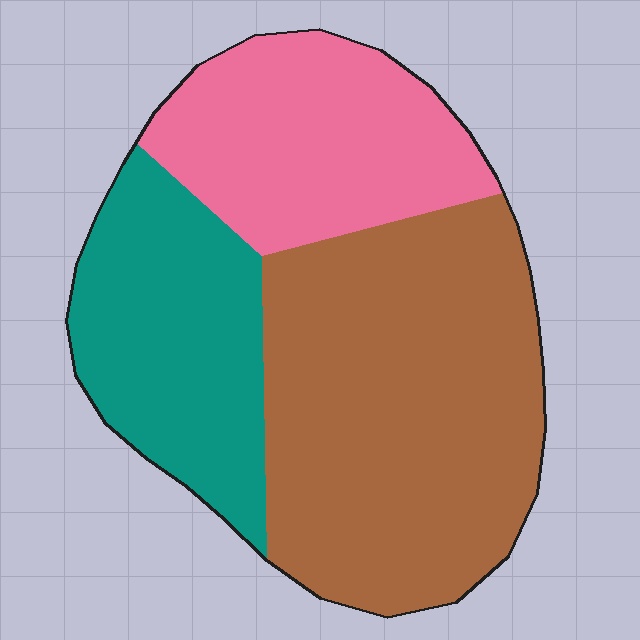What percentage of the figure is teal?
Teal covers around 25% of the figure.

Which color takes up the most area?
Brown, at roughly 50%.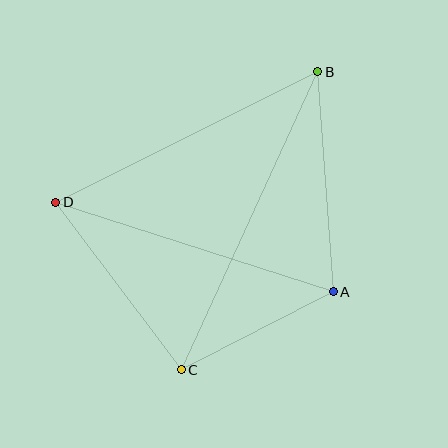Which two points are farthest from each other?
Points B and C are farthest from each other.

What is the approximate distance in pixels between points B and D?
The distance between B and D is approximately 293 pixels.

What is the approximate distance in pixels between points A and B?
The distance between A and B is approximately 221 pixels.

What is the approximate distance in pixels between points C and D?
The distance between C and D is approximately 209 pixels.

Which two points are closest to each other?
Points A and C are closest to each other.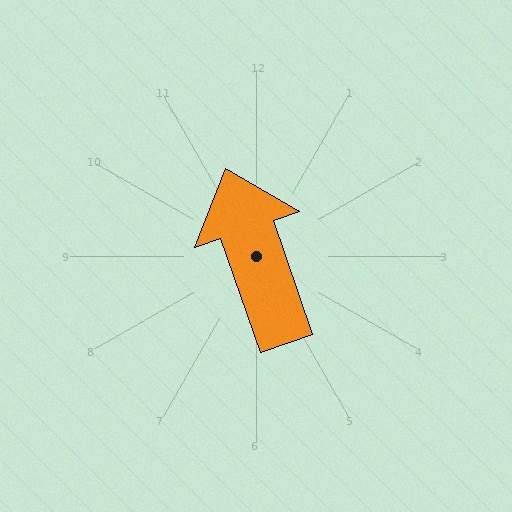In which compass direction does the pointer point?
North.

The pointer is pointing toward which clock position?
Roughly 11 o'clock.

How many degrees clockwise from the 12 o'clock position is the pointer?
Approximately 341 degrees.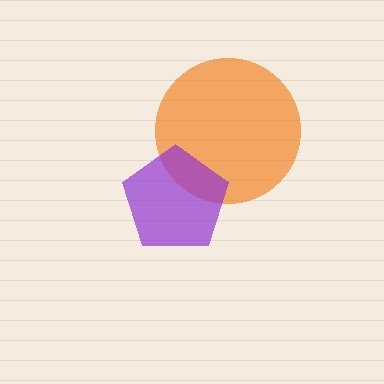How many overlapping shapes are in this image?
There are 2 overlapping shapes in the image.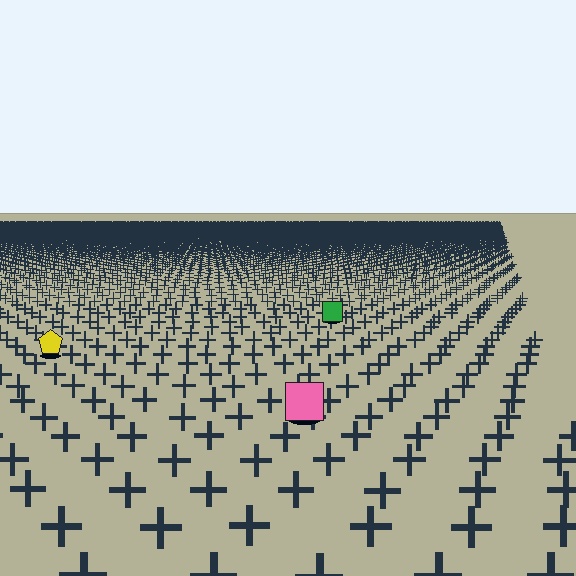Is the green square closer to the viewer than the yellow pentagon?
No. The yellow pentagon is closer — you can tell from the texture gradient: the ground texture is coarser near it.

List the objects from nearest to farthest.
From nearest to farthest: the pink square, the yellow pentagon, the green square.